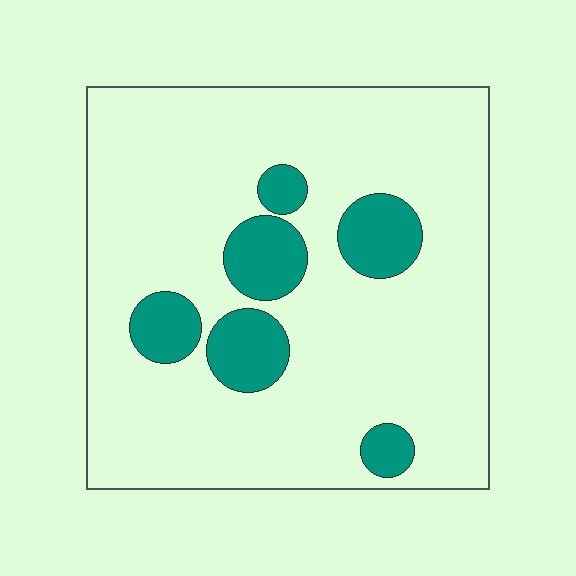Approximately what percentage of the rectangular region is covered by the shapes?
Approximately 15%.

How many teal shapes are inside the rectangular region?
6.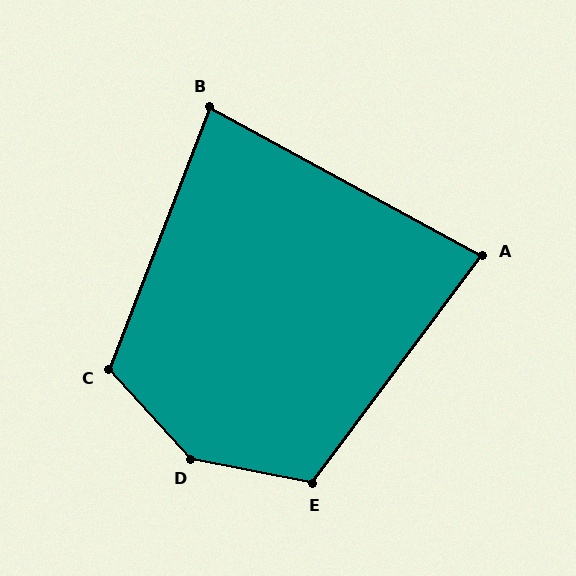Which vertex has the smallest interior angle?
A, at approximately 82 degrees.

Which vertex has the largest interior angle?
D, at approximately 144 degrees.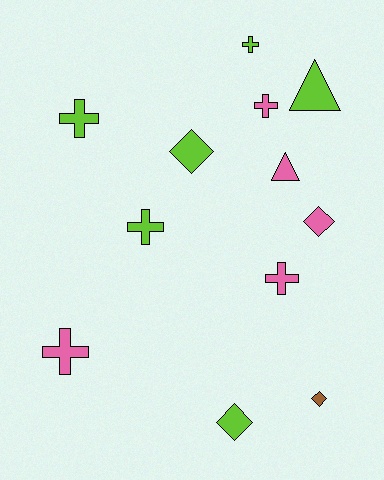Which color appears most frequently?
Lime, with 6 objects.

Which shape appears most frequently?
Cross, with 6 objects.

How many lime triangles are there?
There is 1 lime triangle.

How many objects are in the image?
There are 12 objects.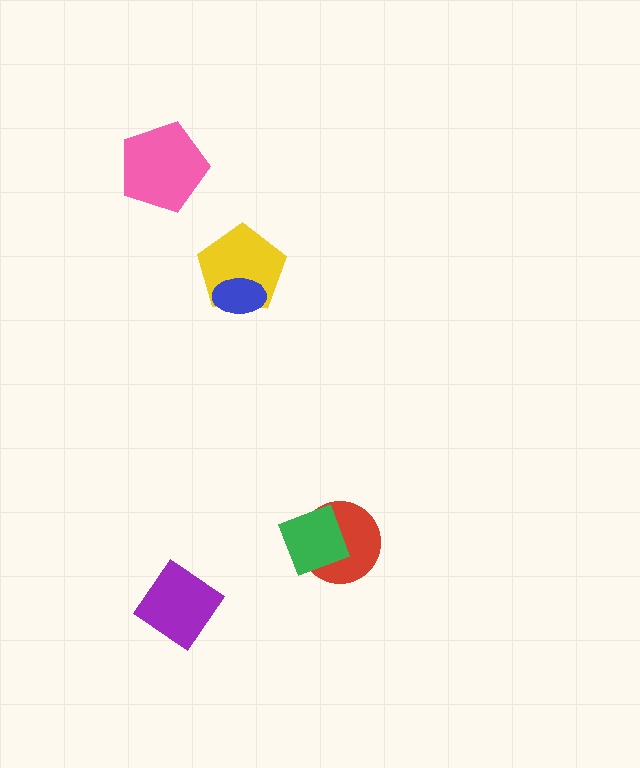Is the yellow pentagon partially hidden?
Yes, it is partially covered by another shape.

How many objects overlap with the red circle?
1 object overlaps with the red circle.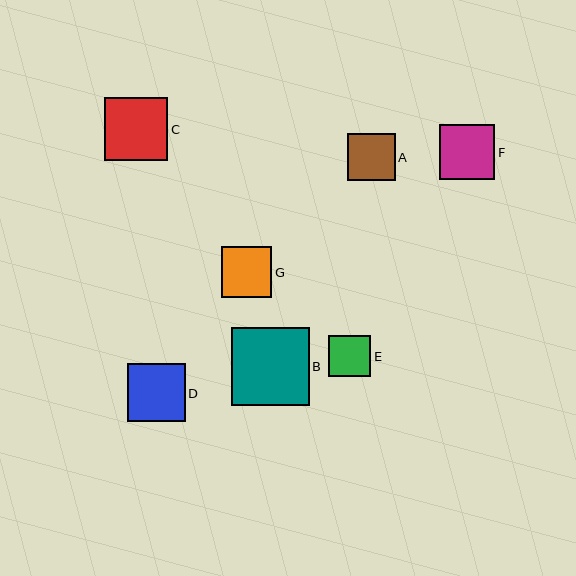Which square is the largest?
Square B is the largest with a size of approximately 78 pixels.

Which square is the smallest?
Square E is the smallest with a size of approximately 42 pixels.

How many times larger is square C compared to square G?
Square C is approximately 1.3 times the size of square G.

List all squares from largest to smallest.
From largest to smallest: B, C, D, F, G, A, E.